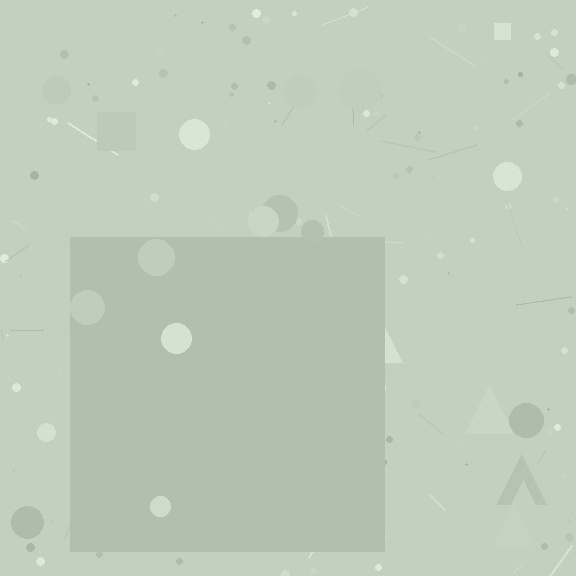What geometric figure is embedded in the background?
A square is embedded in the background.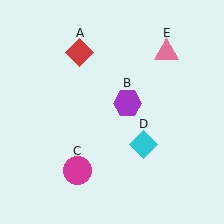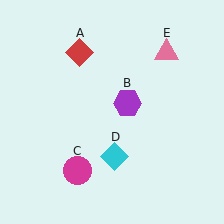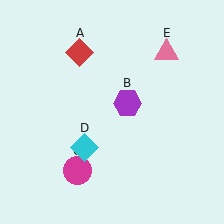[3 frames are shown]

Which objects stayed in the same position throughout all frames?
Red diamond (object A) and purple hexagon (object B) and magenta circle (object C) and pink triangle (object E) remained stationary.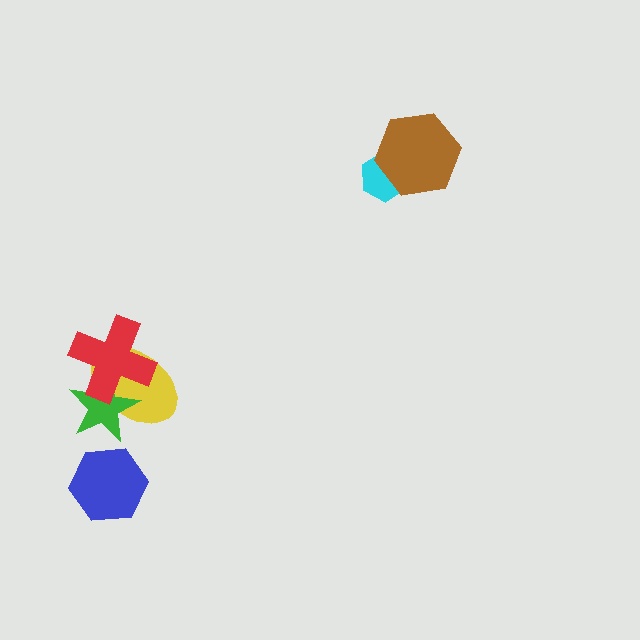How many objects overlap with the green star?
2 objects overlap with the green star.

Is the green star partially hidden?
Yes, it is partially covered by another shape.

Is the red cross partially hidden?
No, no other shape covers it.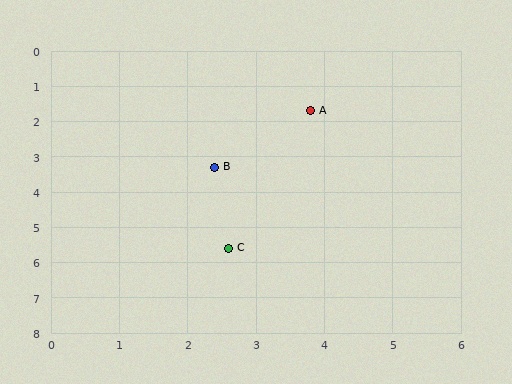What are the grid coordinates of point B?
Point B is at approximately (2.4, 3.3).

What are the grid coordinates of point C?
Point C is at approximately (2.6, 5.6).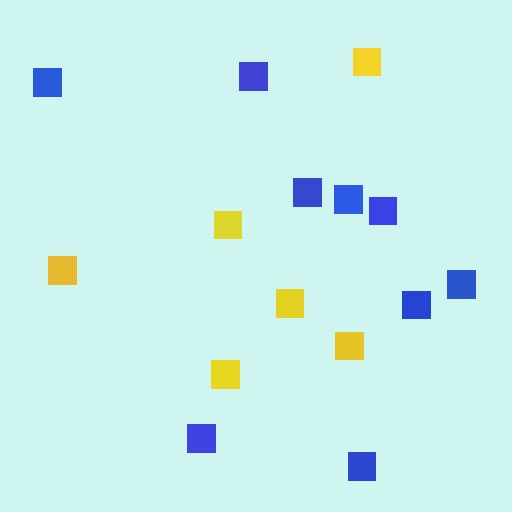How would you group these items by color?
There are 2 groups: one group of yellow squares (6) and one group of blue squares (9).